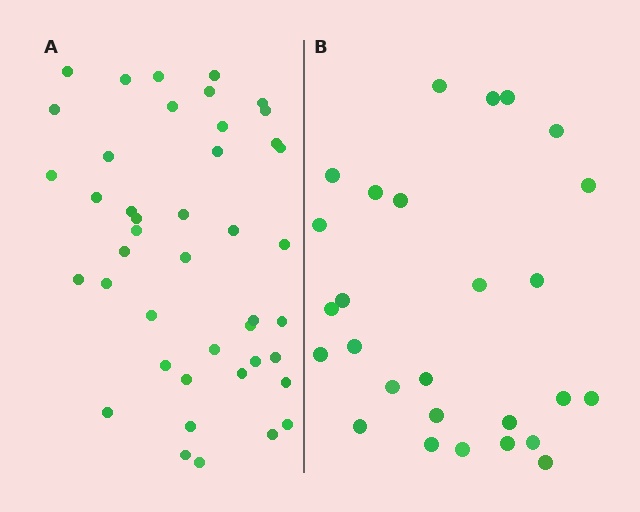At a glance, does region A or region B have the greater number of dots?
Region A (the left region) has more dots.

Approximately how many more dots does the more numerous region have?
Region A has approximately 15 more dots than region B.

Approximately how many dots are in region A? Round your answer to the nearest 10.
About 40 dots. (The exact count is 43, which rounds to 40.)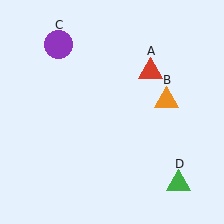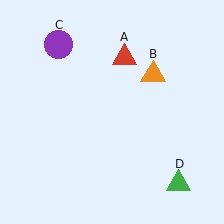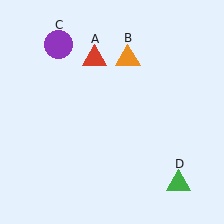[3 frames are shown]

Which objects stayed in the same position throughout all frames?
Purple circle (object C) and green triangle (object D) remained stationary.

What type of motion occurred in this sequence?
The red triangle (object A), orange triangle (object B) rotated counterclockwise around the center of the scene.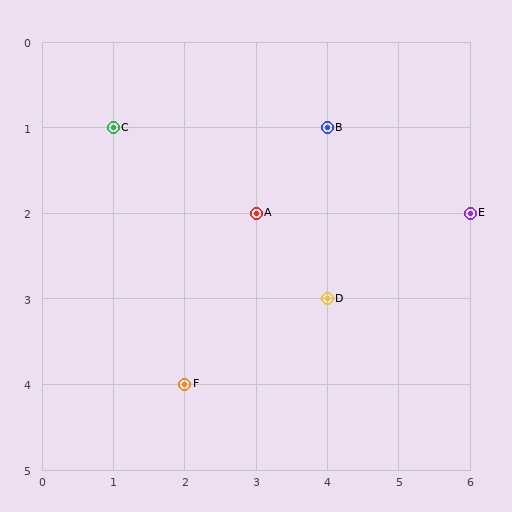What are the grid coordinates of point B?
Point B is at grid coordinates (4, 1).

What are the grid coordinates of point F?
Point F is at grid coordinates (2, 4).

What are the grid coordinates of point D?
Point D is at grid coordinates (4, 3).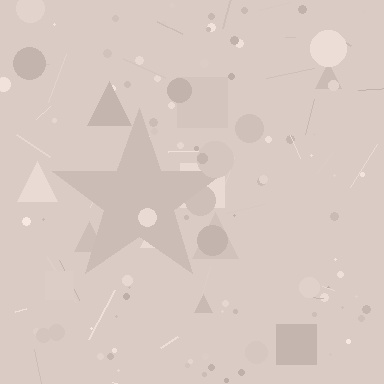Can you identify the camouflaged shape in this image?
The camouflaged shape is a star.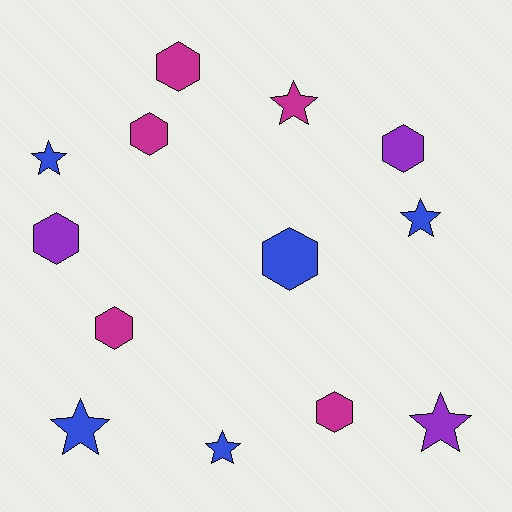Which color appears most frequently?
Magenta, with 5 objects.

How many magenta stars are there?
There is 1 magenta star.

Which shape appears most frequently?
Hexagon, with 7 objects.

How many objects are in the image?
There are 13 objects.